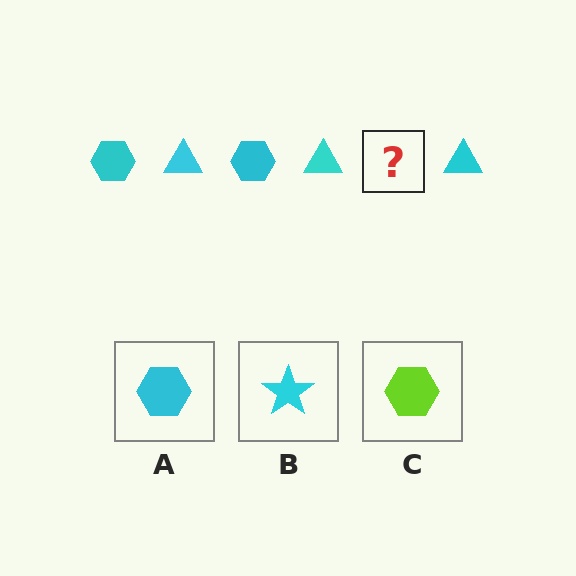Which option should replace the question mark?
Option A.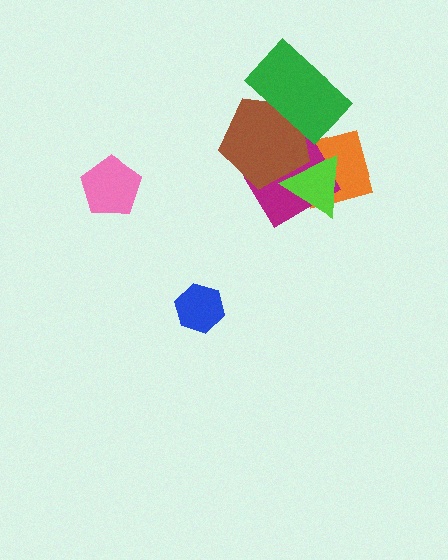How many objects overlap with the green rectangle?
1 object overlaps with the green rectangle.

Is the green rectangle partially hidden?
No, no other shape covers it.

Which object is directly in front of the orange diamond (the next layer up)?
The magenta diamond is directly in front of the orange diamond.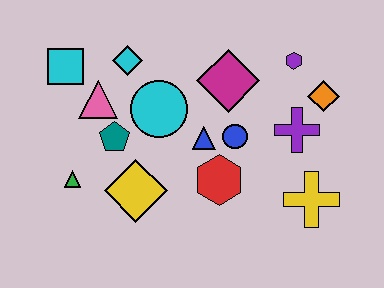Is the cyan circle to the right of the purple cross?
No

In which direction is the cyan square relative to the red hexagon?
The cyan square is to the left of the red hexagon.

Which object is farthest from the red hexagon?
The cyan square is farthest from the red hexagon.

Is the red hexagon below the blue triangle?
Yes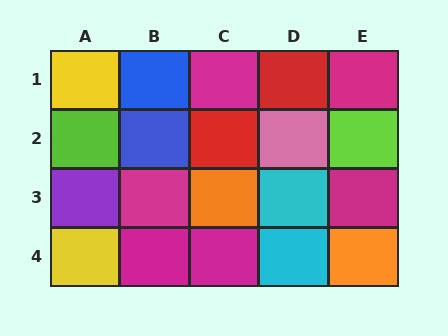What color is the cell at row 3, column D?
Cyan.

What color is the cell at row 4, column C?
Magenta.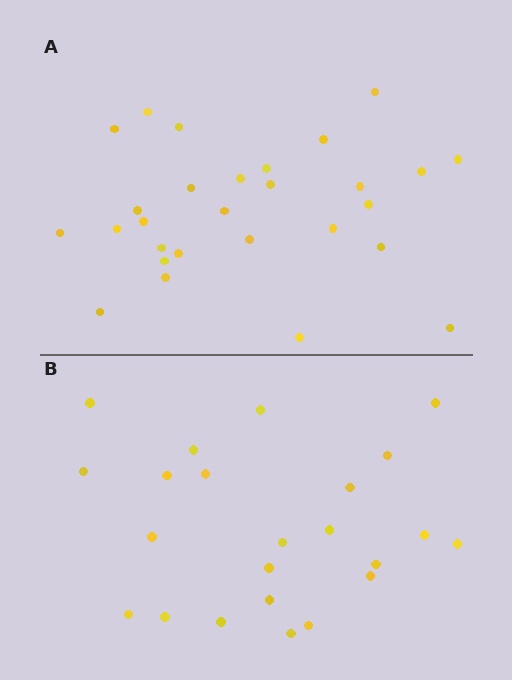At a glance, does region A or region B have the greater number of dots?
Region A (the top region) has more dots.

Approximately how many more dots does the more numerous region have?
Region A has about 5 more dots than region B.